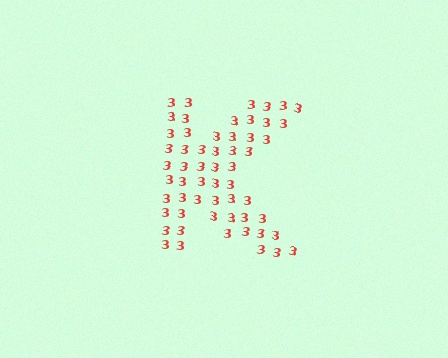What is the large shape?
The large shape is the letter K.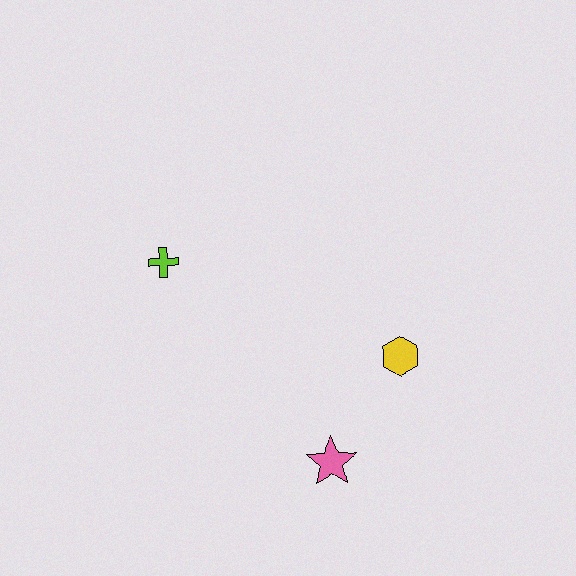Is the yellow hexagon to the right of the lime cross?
Yes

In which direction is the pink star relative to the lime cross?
The pink star is below the lime cross.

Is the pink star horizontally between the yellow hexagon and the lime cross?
Yes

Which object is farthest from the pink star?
The lime cross is farthest from the pink star.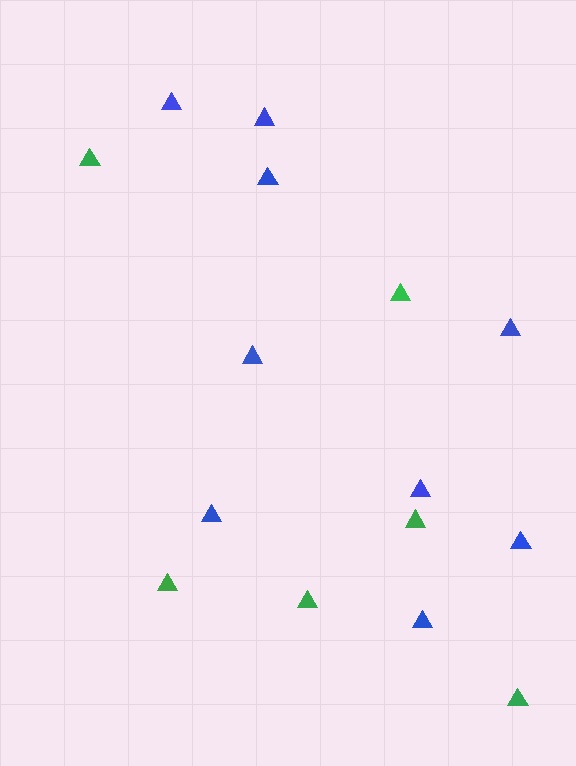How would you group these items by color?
There are 2 groups: one group of green triangles (6) and one group of blue triangles (9).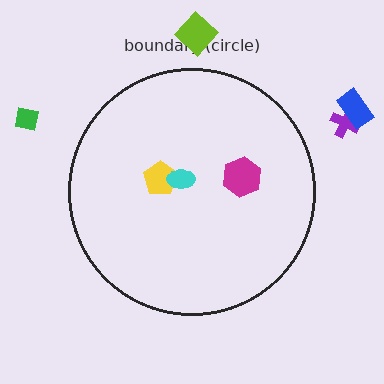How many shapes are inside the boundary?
3 inside, 4 outside.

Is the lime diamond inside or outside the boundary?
Outside.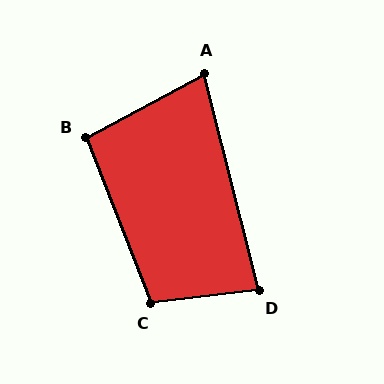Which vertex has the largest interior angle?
C, at approximately 104 degrees.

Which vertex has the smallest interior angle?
A, at approximately 76 degrees.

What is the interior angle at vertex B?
Approximately 97 degrees (obtuse).